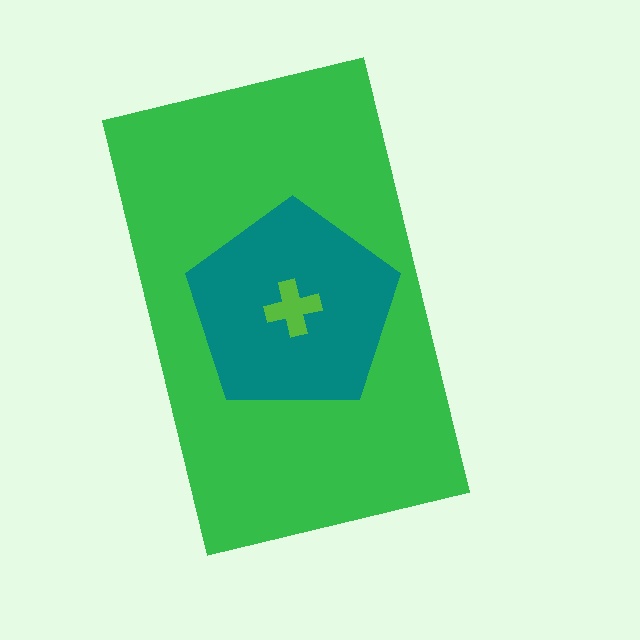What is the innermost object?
The lime cross.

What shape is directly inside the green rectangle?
The teal pentagon.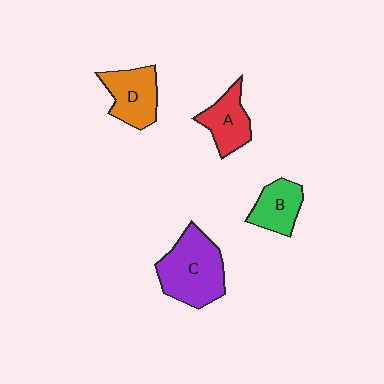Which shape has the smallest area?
Shape B (green).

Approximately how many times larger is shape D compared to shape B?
Approximately 1.2 times.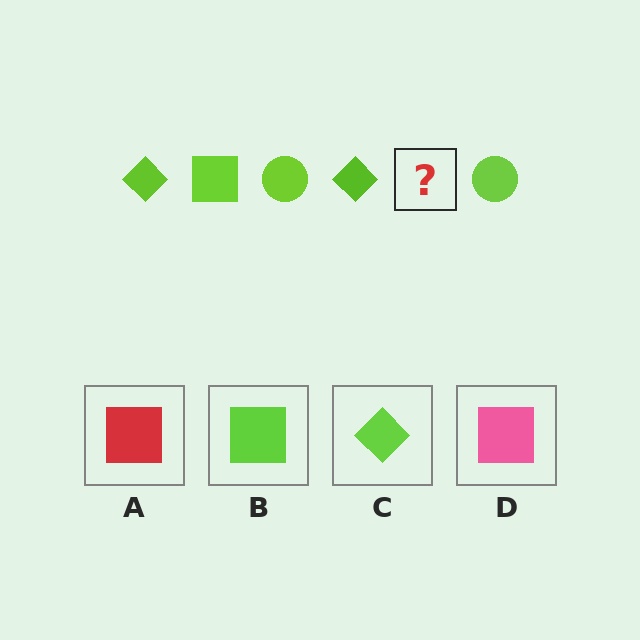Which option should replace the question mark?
Option B.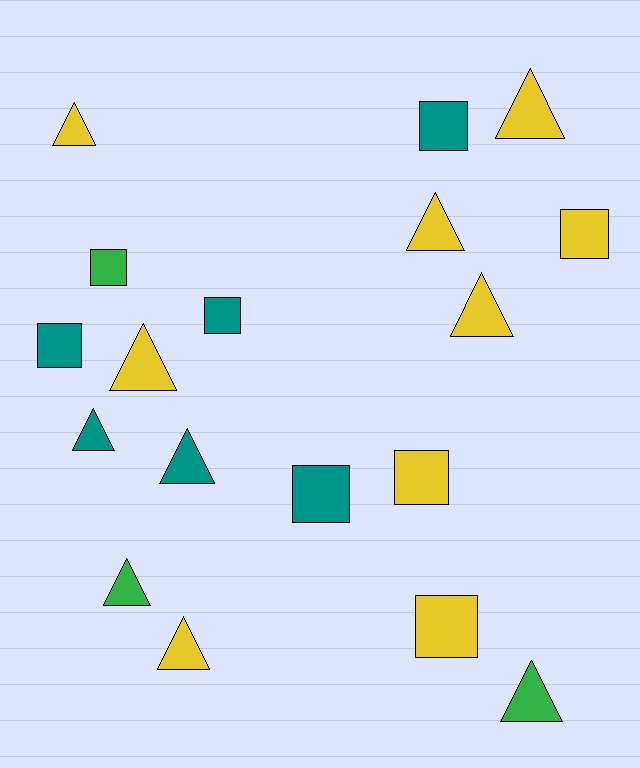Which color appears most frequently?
Yellow, with 9 objects.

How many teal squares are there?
There are 4 teal squares.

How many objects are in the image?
There are 18 objects.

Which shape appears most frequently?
Triangle, with 10 objects.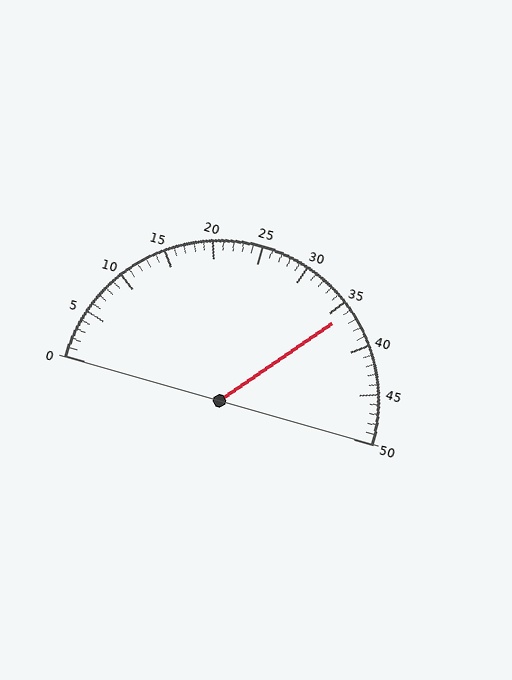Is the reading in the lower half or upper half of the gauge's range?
The reading is in the upper half of the range (0 to 50).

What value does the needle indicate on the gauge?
The needle indicates approximately 36.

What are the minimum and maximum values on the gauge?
The gauge ranges from 0 to 50.